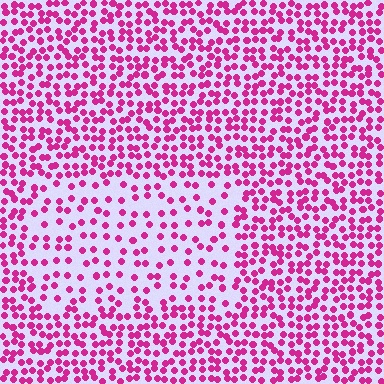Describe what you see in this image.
The image contains small magenta elements arranged at two different densities. A rectangle-shaped region is visible where the elements are less densely packed than the surrounding area.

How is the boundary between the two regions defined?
The boundary is defined by a change in element density (approximately 2.1x ratio). All elements are the same color, size, and shape.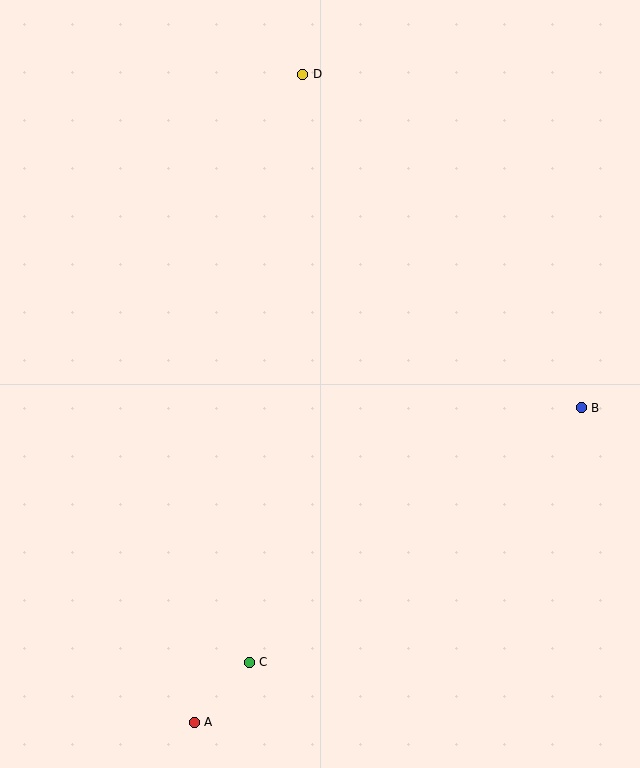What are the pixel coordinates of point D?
Point D is at (303, 74).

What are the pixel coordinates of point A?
Point A is at (194, 722).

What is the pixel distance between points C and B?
The distance between C and B is 418 pixels.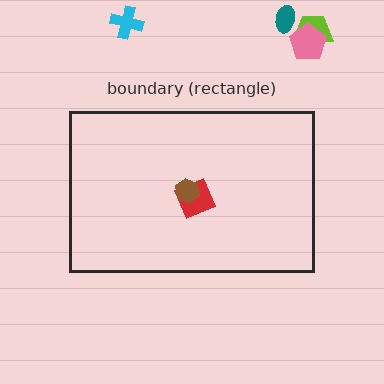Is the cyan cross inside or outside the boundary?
Outside.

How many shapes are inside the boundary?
2 inside, 4 outside.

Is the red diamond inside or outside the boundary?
Inside.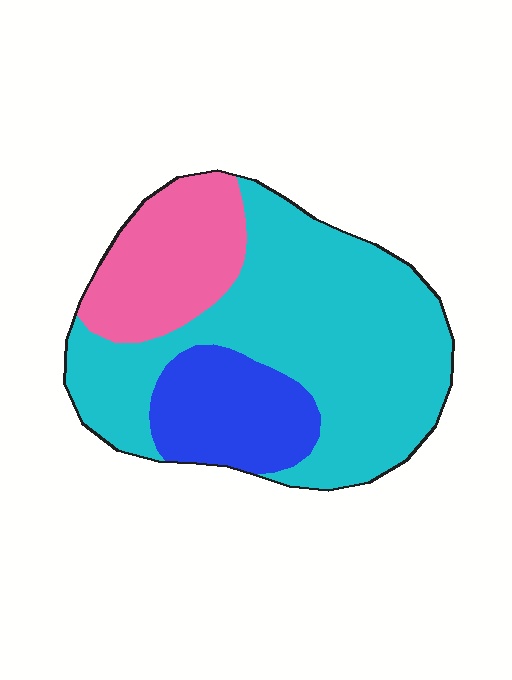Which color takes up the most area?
Cyan, at roughly 60%.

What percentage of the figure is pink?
Pink takes up about one fifth (1/5) of the figure.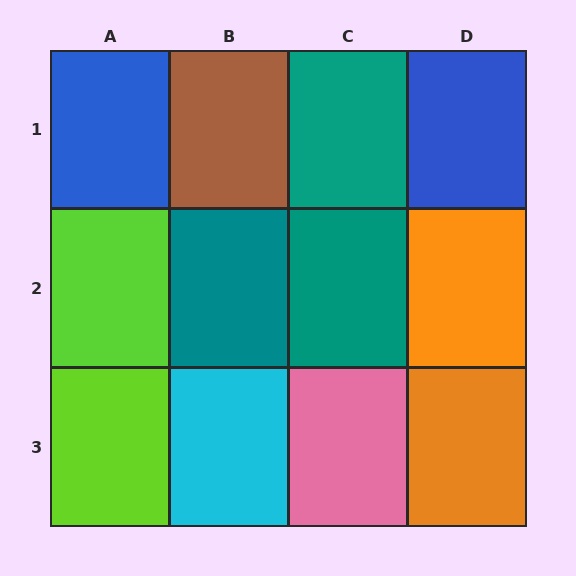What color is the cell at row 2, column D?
Orange.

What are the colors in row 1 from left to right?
Blue, brown, teal, blue.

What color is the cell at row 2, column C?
Teal.